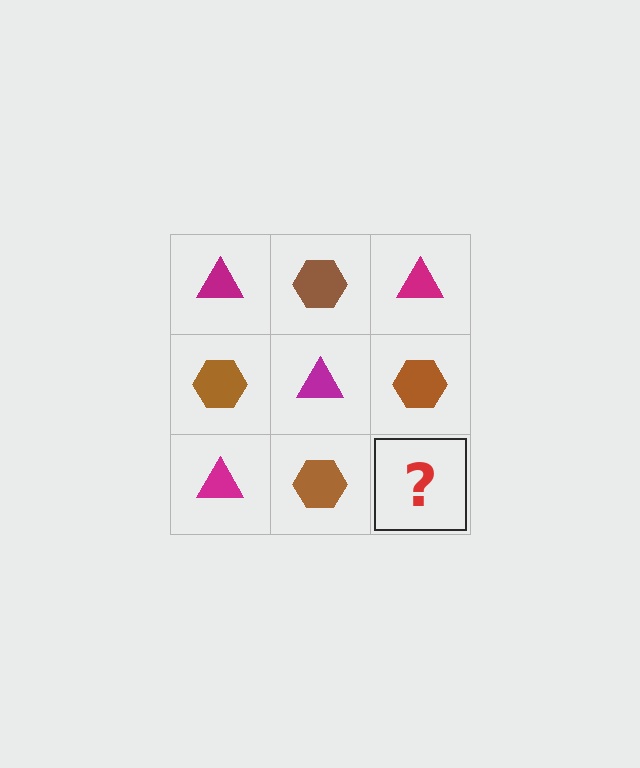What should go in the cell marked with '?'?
The missing cell should contain a magenta triangle.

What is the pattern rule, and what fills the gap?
The rule is that it alternates magenta triangle and brown hexagon in a checkerboard pattern. The gap should be filled with a magenta triangle.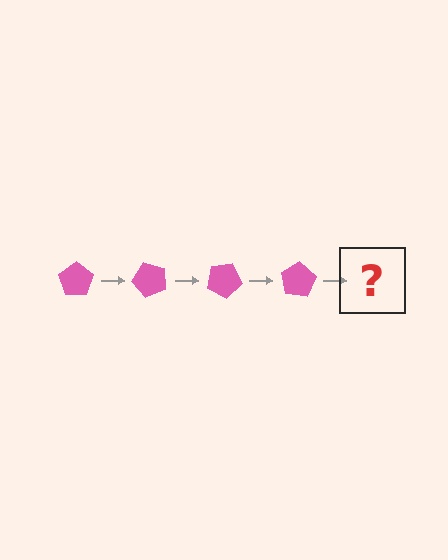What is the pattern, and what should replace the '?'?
The pattern is that the pentagon rotates 50 degrees each step. The '?' should be a pink pentagon rotated 200 degrees.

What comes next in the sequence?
The next element should be a pink pentagon rotated 200 degrees.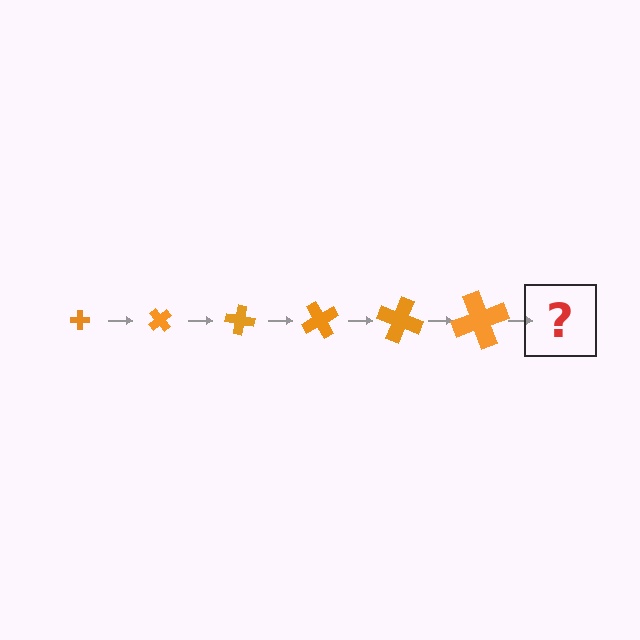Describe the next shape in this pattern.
It should be a cross, larger than the previous one and rotated 300 degrees from the start.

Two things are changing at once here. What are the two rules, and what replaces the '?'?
The two rules are that the cross grows larger each step and it rotates 50 degrees each step. The '?' should be a cross, larger than the previous one and rotated 300 degrees from the start.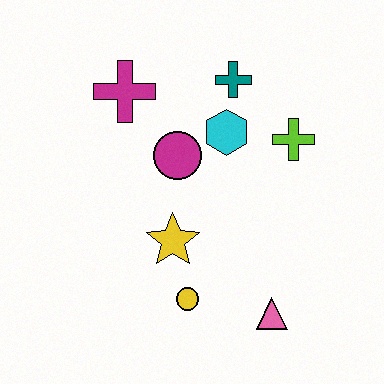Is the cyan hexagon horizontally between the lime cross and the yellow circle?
Yes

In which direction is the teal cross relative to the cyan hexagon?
The teal cross is above the cyan hexagon.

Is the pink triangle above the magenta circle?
No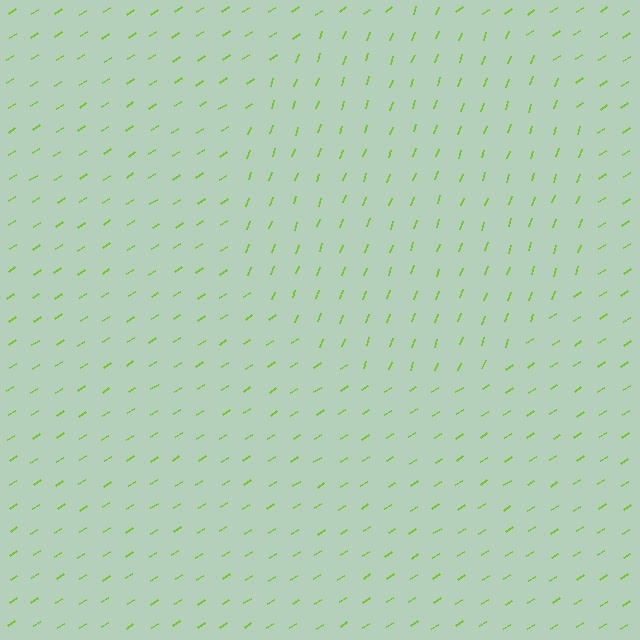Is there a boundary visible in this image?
Yes, there is a texture boundary formed by a change in line orientation.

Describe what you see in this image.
The image is filled with small lime line segments. A circle region in the image has lines oriented differently from the surrounding lines, creating a visible texture boundary.